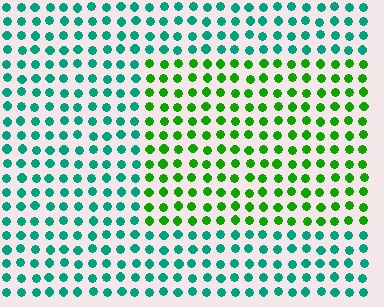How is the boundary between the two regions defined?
The boundary is defined purely by a slight shift in hue (about 51 degrees). Spacing, size, and orientation are identical on both sides.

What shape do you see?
I see a rectangle.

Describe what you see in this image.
The image is filled with small teal elements in a uniform arrangement. A rectangle-shaped region is visible where the elements are tinted to a slightly different hue, forming a subtle color boundary.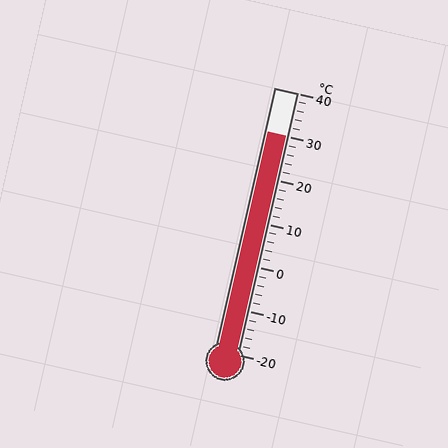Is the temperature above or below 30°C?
The temperature is at 30°C.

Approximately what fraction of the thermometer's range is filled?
The thermometer is filled to approximately 85% of its range.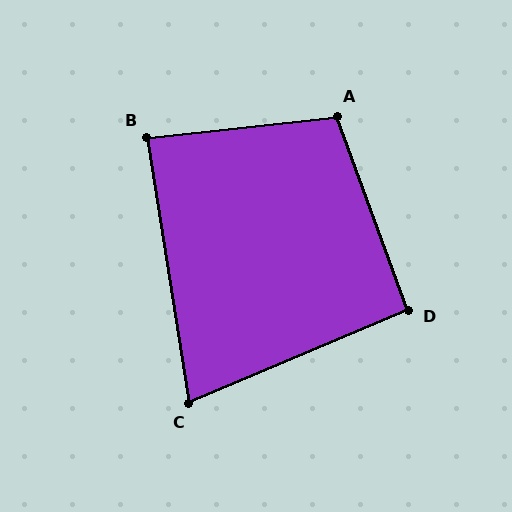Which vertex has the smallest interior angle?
C, at approximately 76 degrees.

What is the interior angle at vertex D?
Approximately 93 degrees (approximately right).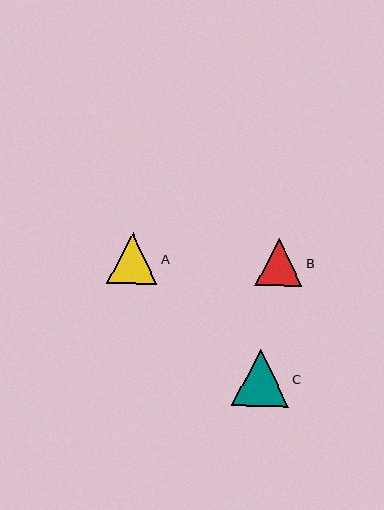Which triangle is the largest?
Triangle C is the largest with a size of approximately 57 pixels.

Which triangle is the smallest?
Triangle B is the smallest with a size of approximately 48 pixels.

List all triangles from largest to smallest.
From largest to smallest: C, A, B.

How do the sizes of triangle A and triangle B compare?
Triangle A and triangle B are approximately the same size.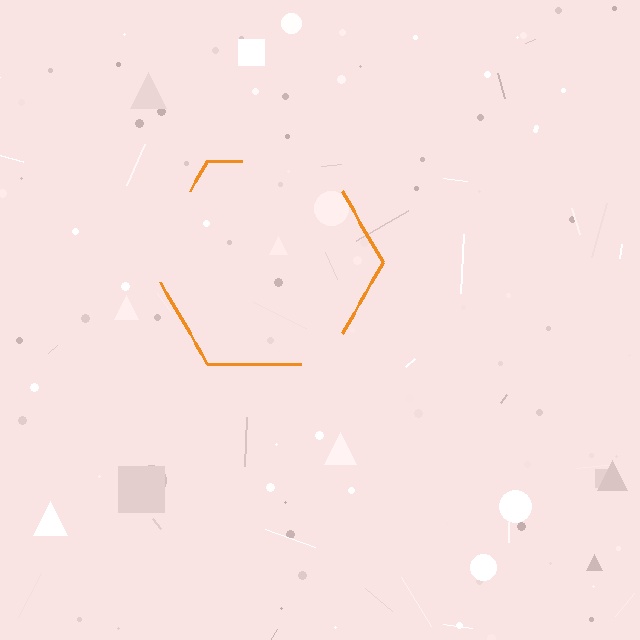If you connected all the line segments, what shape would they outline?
They would outline a hexagon.